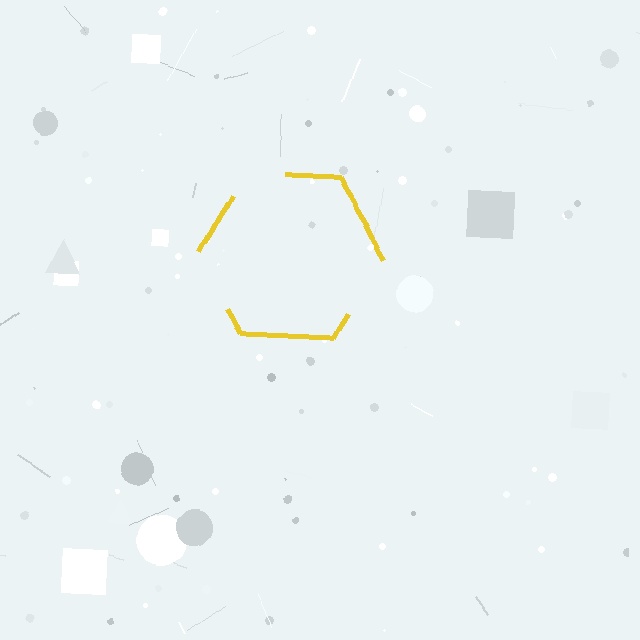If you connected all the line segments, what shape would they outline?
They would outline a hexagon.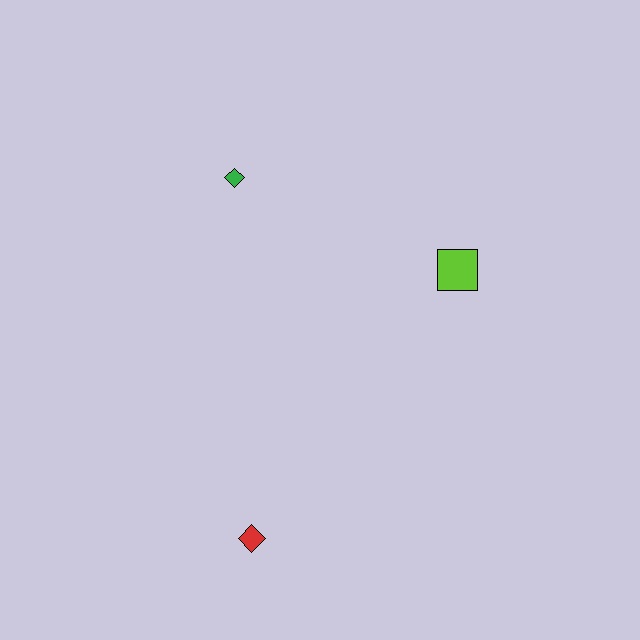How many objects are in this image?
There are 3 objects.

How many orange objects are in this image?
There are no orange objects.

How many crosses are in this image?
There are no crosses.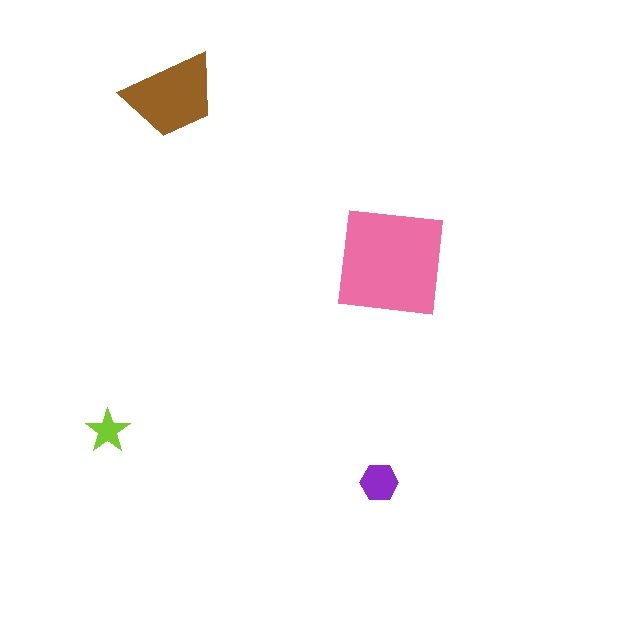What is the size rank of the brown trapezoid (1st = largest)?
2nd.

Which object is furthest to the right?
The pink square is rightmost.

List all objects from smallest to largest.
The lime star, the purple hexagon, the brown trapezoid, the pink square.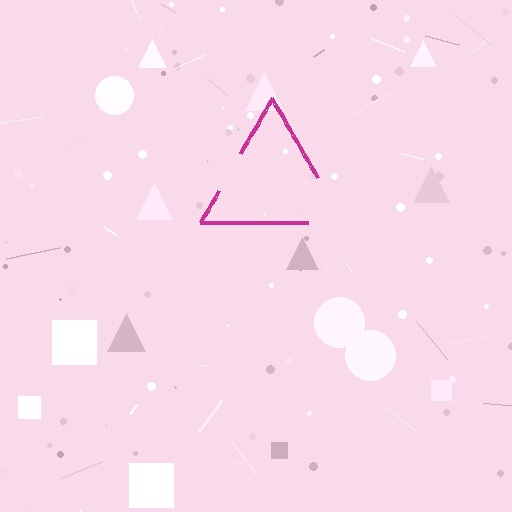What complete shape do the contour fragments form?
The contour fragments form a triangle.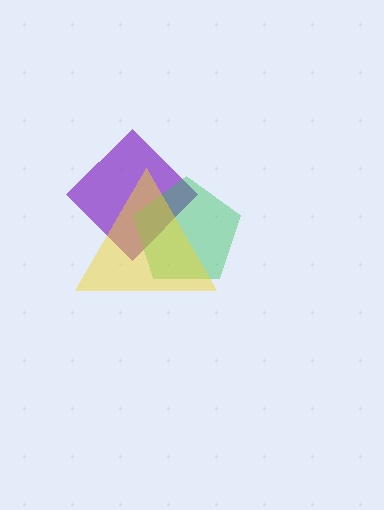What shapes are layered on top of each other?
The layered shapes are: a purple diamond, a green pentagon, a yellow triangle.